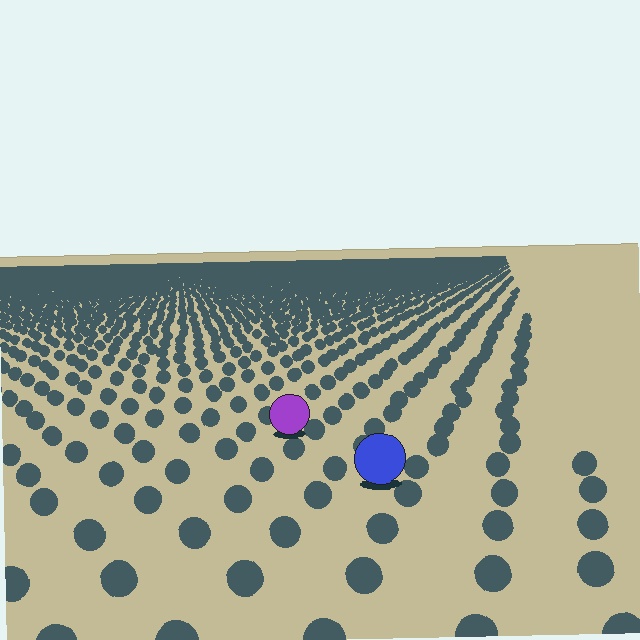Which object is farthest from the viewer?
The purple circle is farthest from the viewer. It appears smaller and the ground texture around it is denser.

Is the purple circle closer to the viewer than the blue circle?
No. The blue circle is closer — you can tell from the texture gradient: the ground texture is coarser near it.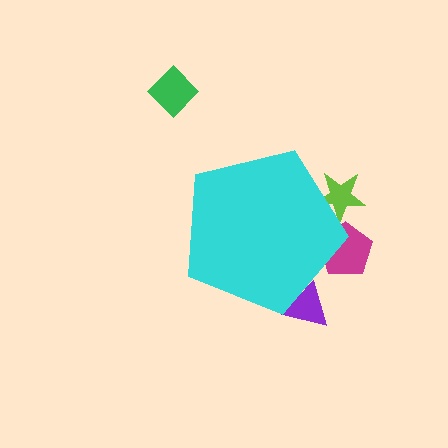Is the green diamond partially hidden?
No, the green diamond is fully visible.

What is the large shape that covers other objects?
A cyan pentagon.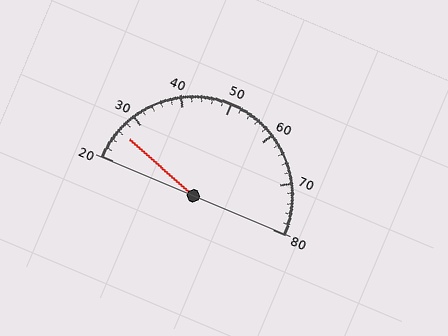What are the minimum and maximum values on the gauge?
The gauge ranges from 20 to 80.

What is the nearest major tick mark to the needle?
The nearest major tick mark is 30.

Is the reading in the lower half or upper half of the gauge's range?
The reading is in the lower half of the range (20 to 80).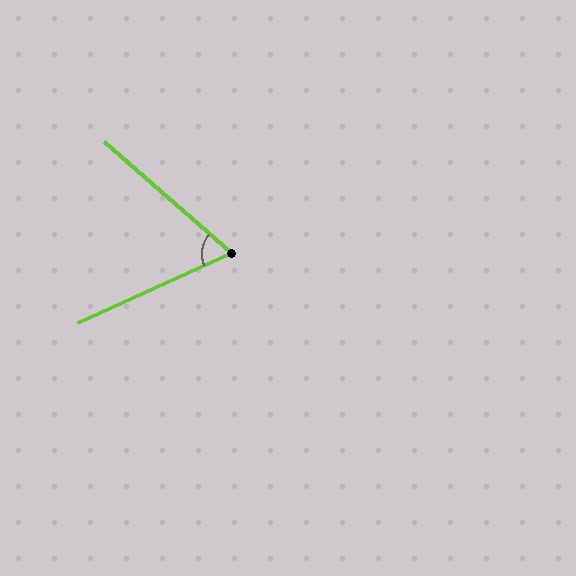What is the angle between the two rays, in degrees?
Approximately 66 degrees.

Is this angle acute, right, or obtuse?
It is acute.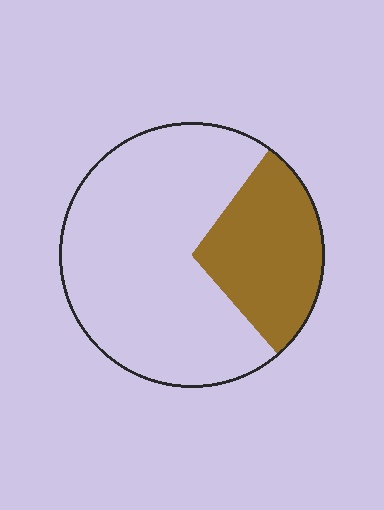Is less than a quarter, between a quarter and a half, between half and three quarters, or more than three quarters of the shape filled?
Between a quarter and a half.